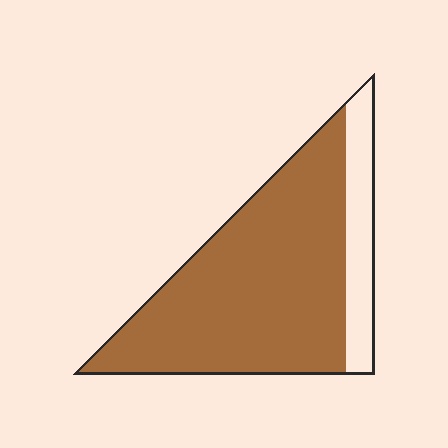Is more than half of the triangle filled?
Yes.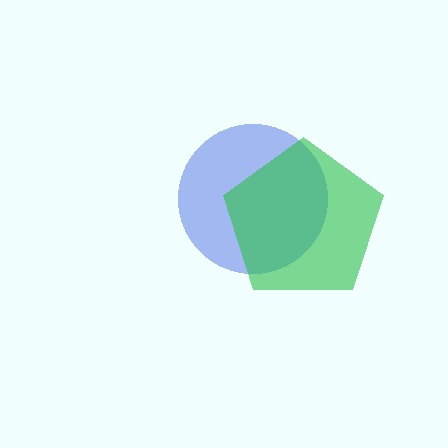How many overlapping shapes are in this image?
There are 2 overlapping shapes in the image.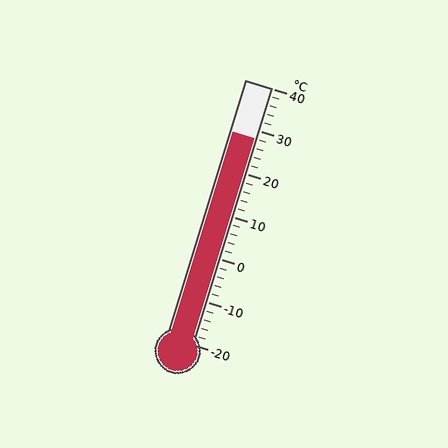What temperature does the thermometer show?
The thermometer shows approximately 28°C.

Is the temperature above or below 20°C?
The temperature is above 20°C.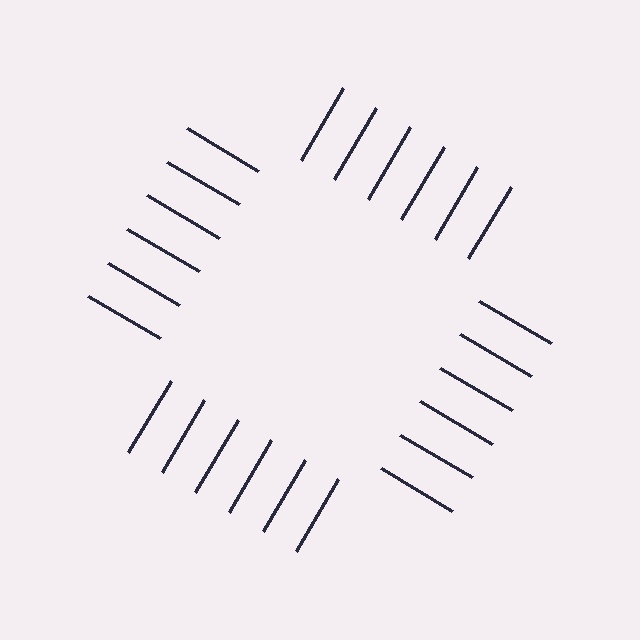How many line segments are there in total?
24 — 6 along each of the 4 edges.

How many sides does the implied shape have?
4 sides — the line-ends trace a square.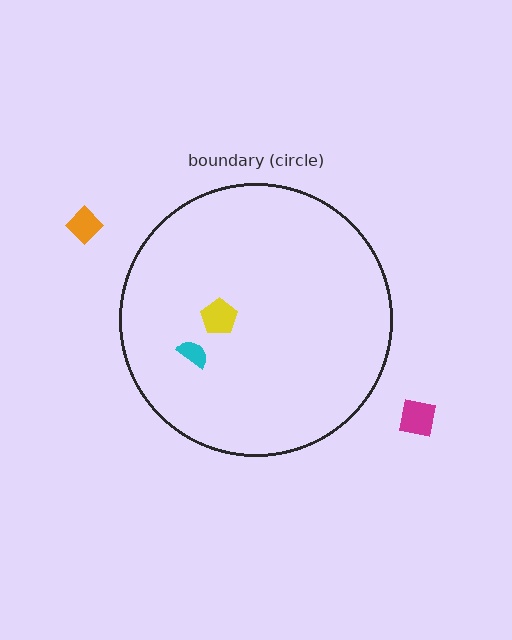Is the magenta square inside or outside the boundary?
Outside.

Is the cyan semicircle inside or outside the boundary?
Inside.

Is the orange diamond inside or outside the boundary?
Outside.